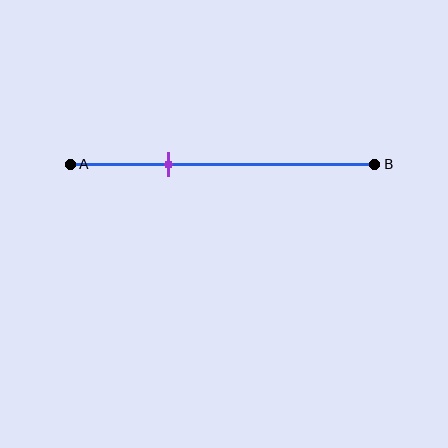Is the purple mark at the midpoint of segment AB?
No, the mark is at about 30% from A, not at the 50% midpoint.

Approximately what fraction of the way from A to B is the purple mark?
The purple mark is approximately 30% of the way from A to B.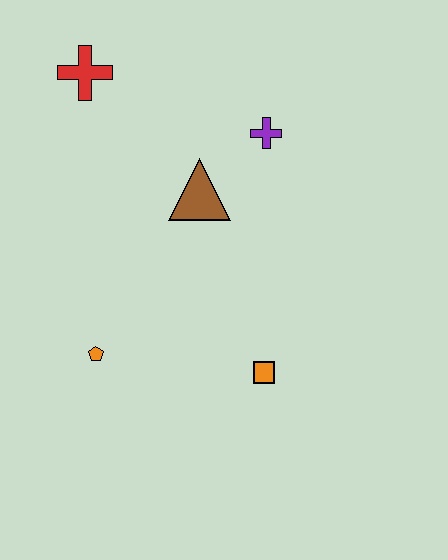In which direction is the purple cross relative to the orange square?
The purple cross is above the orange square.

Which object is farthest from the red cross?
The orange square is farthest from the red cross.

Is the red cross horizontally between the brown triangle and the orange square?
No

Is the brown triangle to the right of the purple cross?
No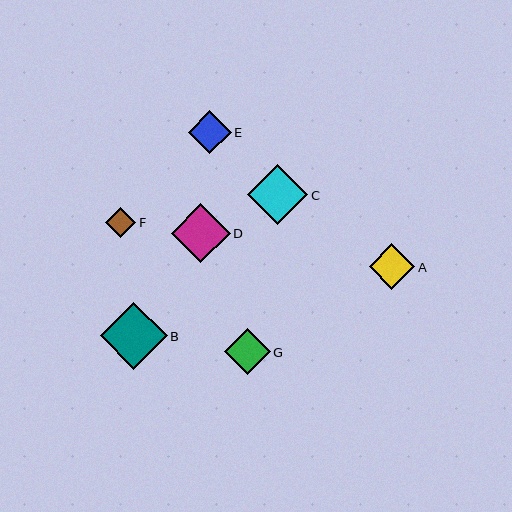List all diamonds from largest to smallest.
From largest to smallest: B, C, D, G, A, E, F.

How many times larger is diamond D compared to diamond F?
Diamond D is approximately 2.0 times the size of diamond F.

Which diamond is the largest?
Diamond B is the largest with a size of approximately 67 pixels.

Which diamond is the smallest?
Diamond F is the smallest with a size of approximately 30 pixels.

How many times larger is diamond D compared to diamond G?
Diamond D is approximately 1.3 times the size of diamond G.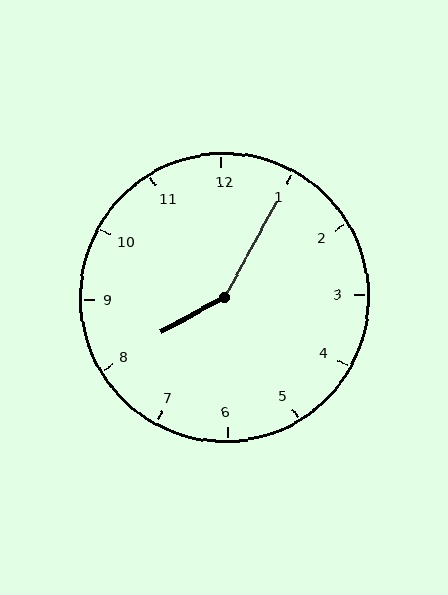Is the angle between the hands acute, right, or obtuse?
It is obtuse.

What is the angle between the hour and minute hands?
Approximately 148 degrees.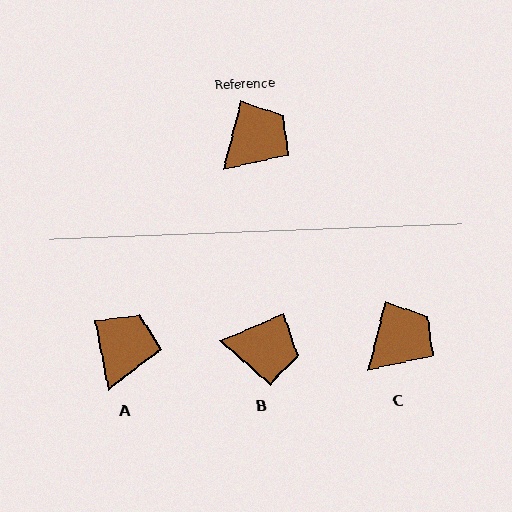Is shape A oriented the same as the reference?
No, it is off by about 25 degrees.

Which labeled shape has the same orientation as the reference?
C.